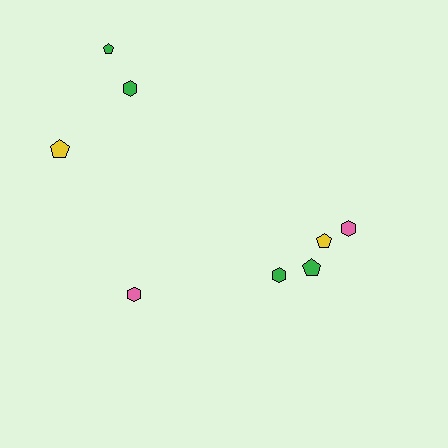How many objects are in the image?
There are 8 objects.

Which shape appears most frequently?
Hexagon, with 4 objects.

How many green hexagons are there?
There are 2 green hexagons.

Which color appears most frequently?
Green, with 4 objects.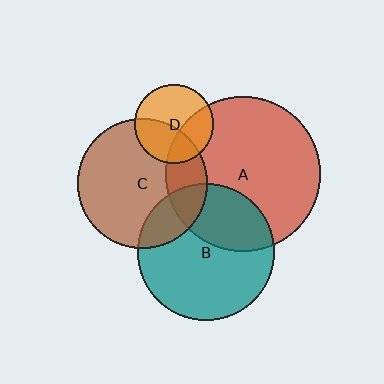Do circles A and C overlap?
Yes.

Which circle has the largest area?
Circle A (red).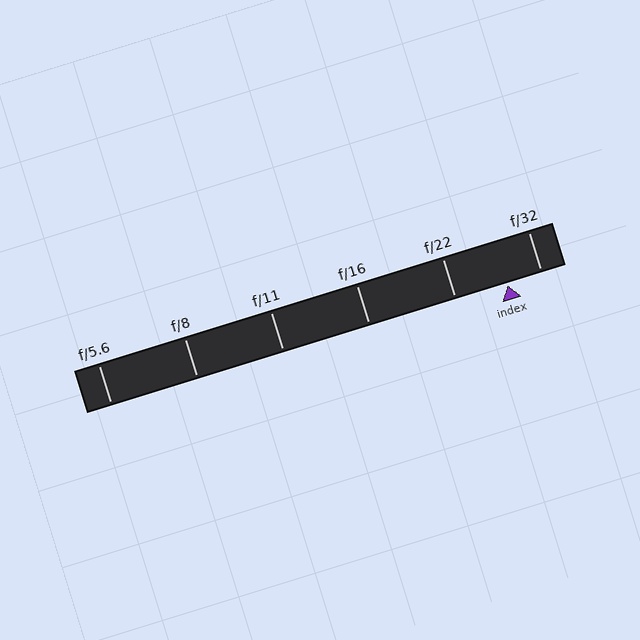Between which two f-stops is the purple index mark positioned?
The index mark is between f/22 and f/32.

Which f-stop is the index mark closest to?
The index mark is closest to f/32.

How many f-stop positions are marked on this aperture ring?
There are 6 f-stop positions marked.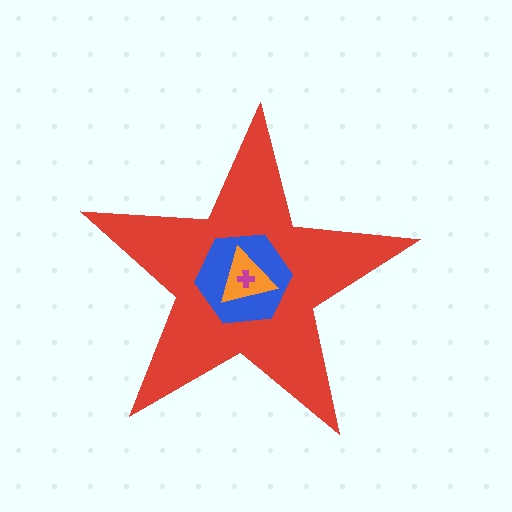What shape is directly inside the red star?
The blue hexagon.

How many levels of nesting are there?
4.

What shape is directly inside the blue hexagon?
The orange triangle.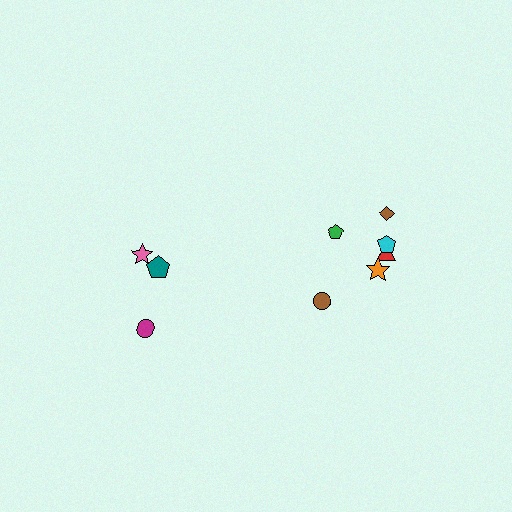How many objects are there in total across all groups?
There are 9 objects.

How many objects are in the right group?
There are 6 objects.